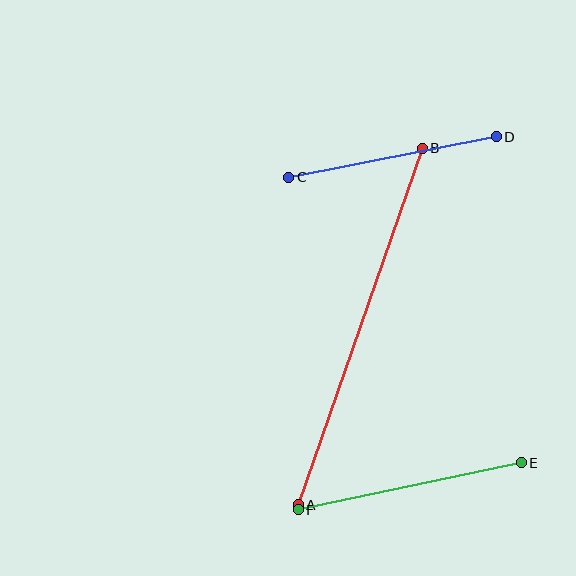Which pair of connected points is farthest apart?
Points A and B are farthest apart.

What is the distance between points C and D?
The distance is approximately 211 pixels.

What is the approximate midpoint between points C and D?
The midpoint is at approximately (392, 157) pixels.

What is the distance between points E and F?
The distance is approximately 228 pixels.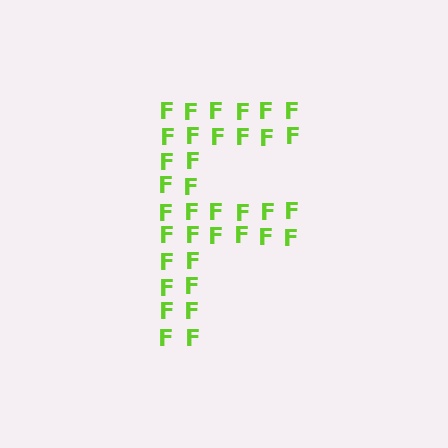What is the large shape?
The large shape is the letter F.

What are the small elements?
The small elements are letter F's.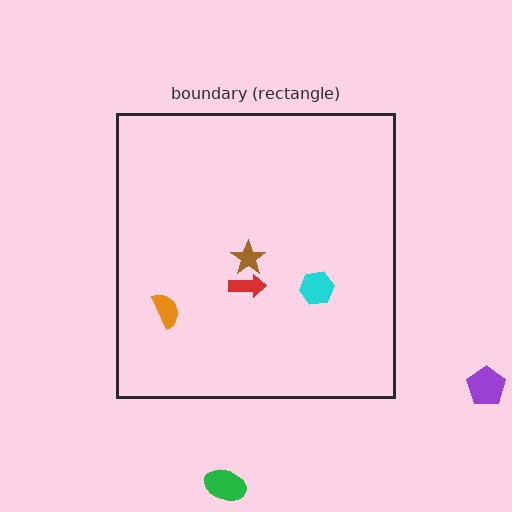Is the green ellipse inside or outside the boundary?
Outside.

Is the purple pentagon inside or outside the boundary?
Outside.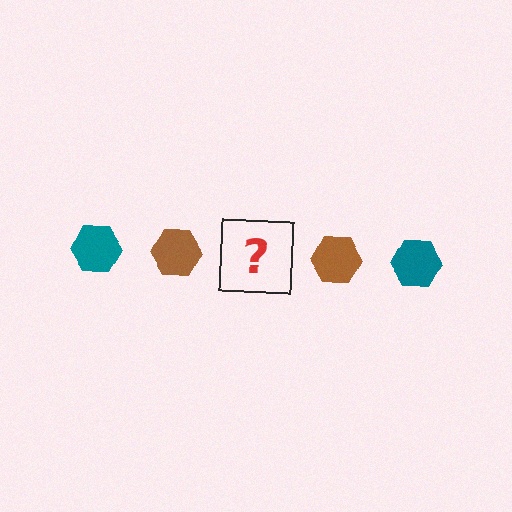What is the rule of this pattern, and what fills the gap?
The rule is that the pattern cycles through teal, brown hexagons. The gap should be filled with a teal hexagon.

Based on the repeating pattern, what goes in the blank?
The blank should be a teal hexagon.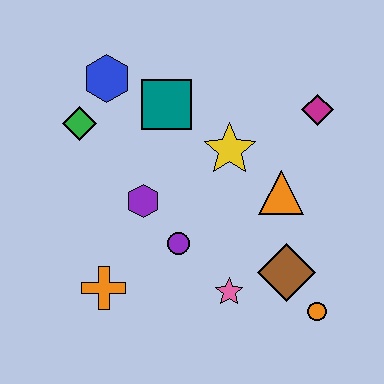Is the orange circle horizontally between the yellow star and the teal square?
No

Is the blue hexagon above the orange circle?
Yes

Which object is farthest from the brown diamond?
The blue hexagon is farthest from the brown diamond.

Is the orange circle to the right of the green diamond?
Yes